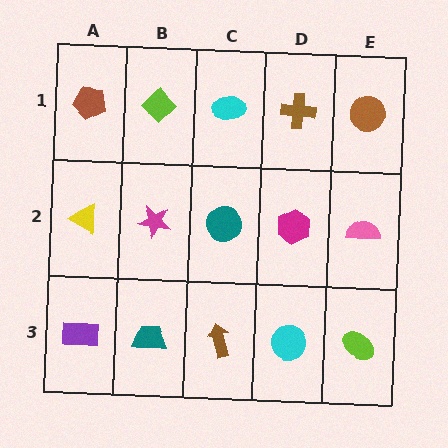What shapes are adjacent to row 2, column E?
A brown circle (row 1, column E), a lime ellipse (row 3, column E), a magenta hexagon (row 2, column D).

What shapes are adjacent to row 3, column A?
A yellow triangle (row 2, column A), a teal trapezoid (row 3, column B).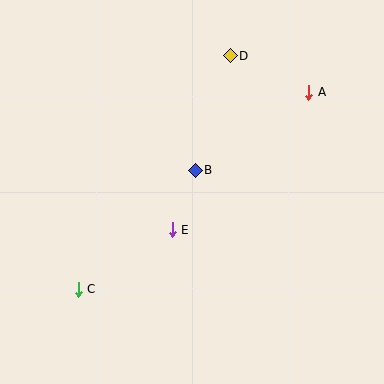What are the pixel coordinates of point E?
Point E is at (172, 230).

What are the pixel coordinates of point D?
Point D is at (230, 56).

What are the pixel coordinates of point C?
Point C is at (78, 289).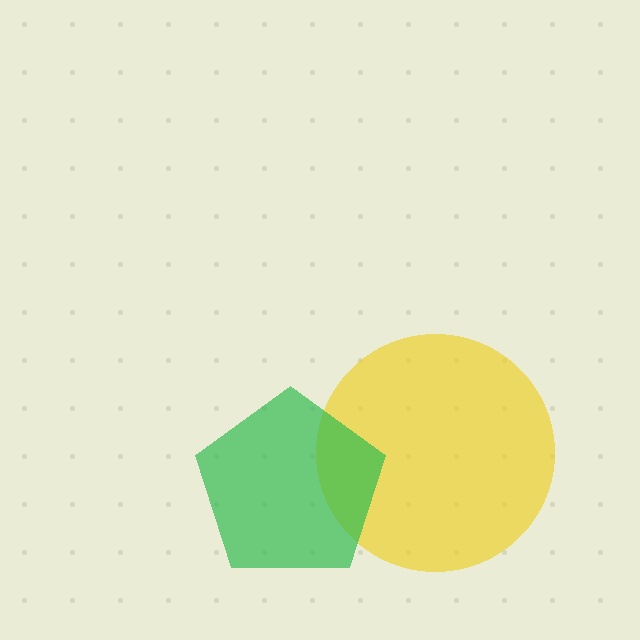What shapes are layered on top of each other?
The layered shapes are: a yellow circle, a green pentagon.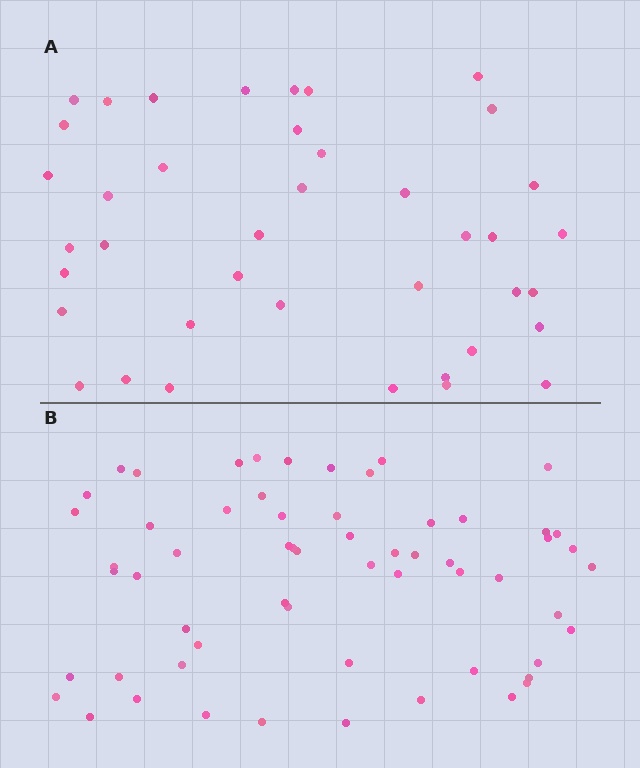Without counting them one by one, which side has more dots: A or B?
Region B (the bottom region) has more dots.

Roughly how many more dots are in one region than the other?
Region B has approximately 20 more dots than region A.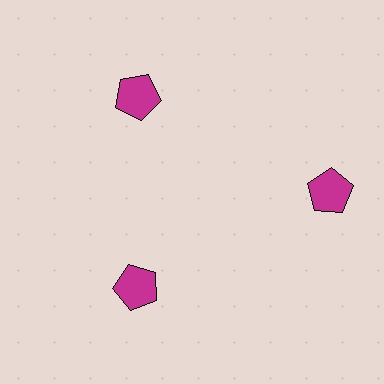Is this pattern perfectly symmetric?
No. The 3 magenta pentagons are arranged in a ring, but one element near the 3 o'clock position is pushed outward from the center, breaking the 3-fold rotational symmetry.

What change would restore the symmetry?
The symmetry would be restored by moving it inward, back onto the ring so that all 3 pentagons sit at equal angles and equal distance from the center.